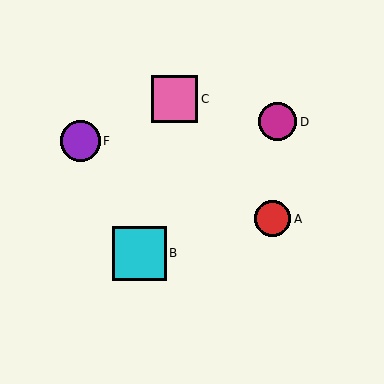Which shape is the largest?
The cyan square (labeled B) is the largest.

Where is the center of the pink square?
The center of the pink square is at (175, 99).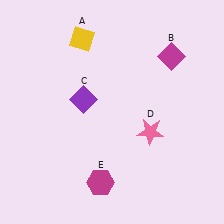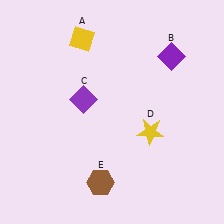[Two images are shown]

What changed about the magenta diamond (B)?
In Image 1, B is magenta. In Image 2, it changed to purple.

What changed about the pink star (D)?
In Image 1, D is pink. In Image 2, it changed to yellow.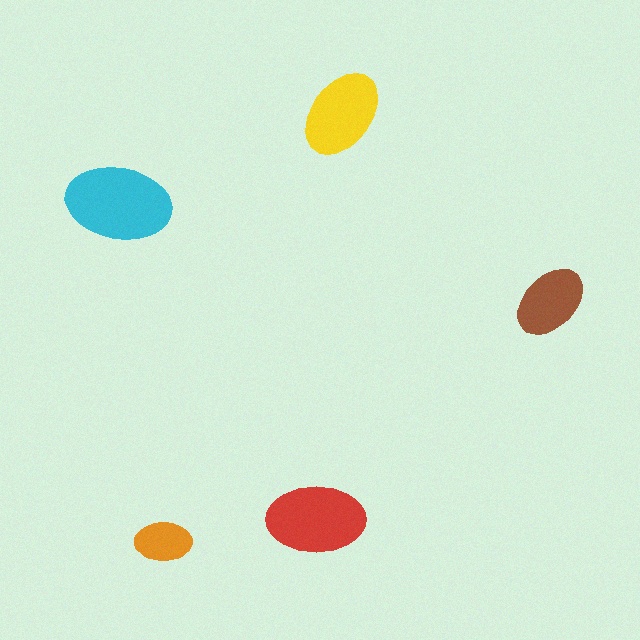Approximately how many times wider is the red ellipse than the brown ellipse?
About 1.5 times wider.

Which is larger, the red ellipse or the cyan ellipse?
The cyan one.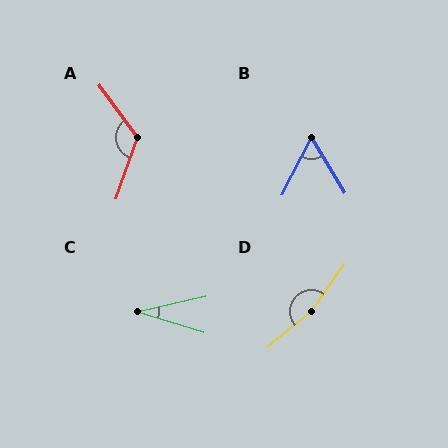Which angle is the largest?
D, at approximately 165 degrees.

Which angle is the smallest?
C, at approximately 29 degrees.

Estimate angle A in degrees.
Approximately 124 degrees.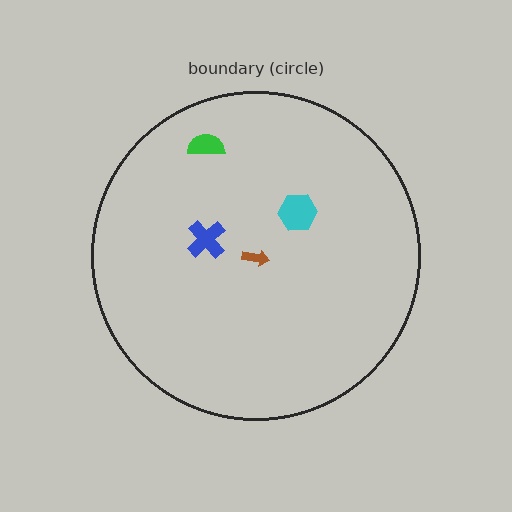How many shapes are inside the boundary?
4 inside, 0 outside.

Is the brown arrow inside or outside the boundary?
Inside.